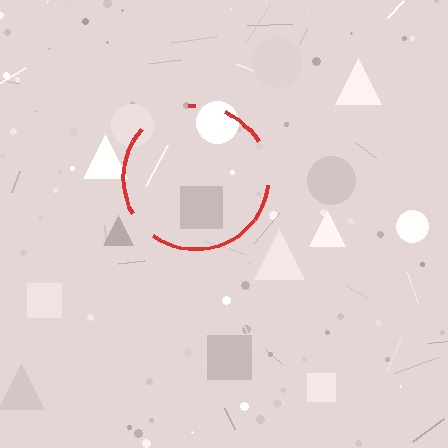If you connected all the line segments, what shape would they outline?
They would outline a circle.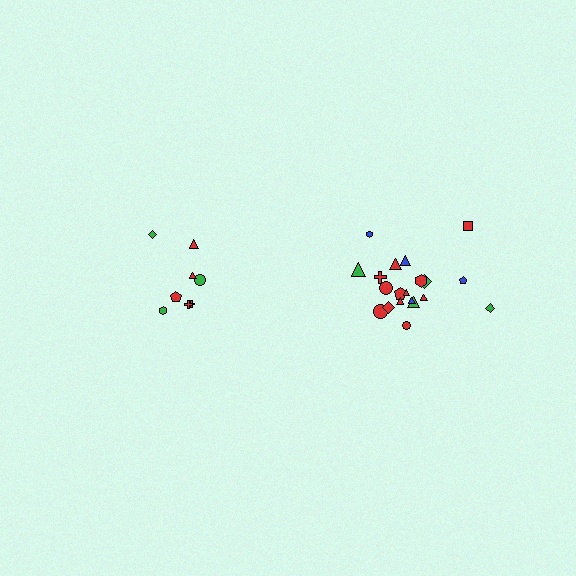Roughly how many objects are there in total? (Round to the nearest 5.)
Roughly 30 objects in total.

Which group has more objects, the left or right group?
The right group.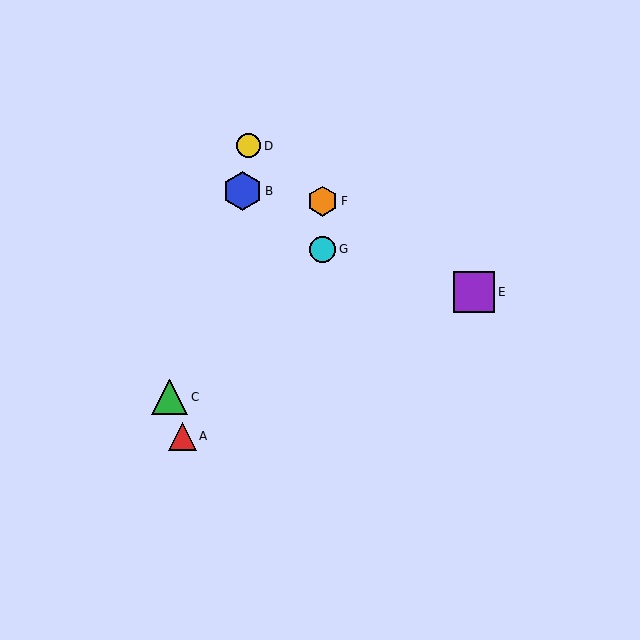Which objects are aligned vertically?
Objects F, G are aligned vertically.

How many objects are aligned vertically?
2 objects (F, G) are aligned vertically.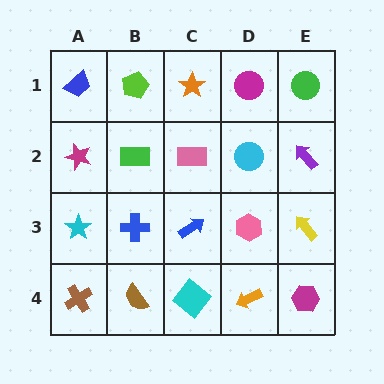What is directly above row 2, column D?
A magenta circle.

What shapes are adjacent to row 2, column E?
A green circle (row 1, column E), a yellow arrow (row 3, column E), a cyan circle (row 2, column D).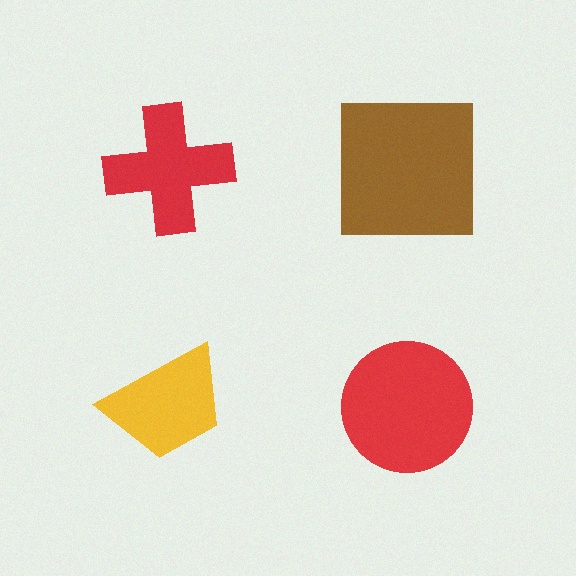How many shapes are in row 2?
2 shapes.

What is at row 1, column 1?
A red cross.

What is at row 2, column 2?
A red circle.